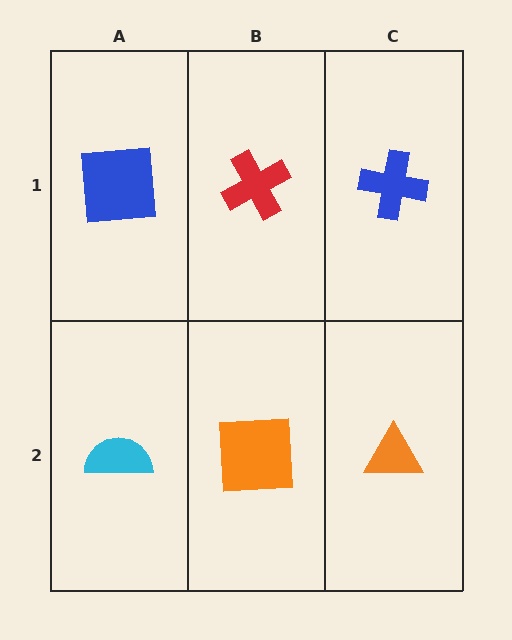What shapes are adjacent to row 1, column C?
An orange triangle (row 2, column C), a red cross (row 1, column B).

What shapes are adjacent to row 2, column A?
A blue square (row 1, column A), an orange square (row 2, column B).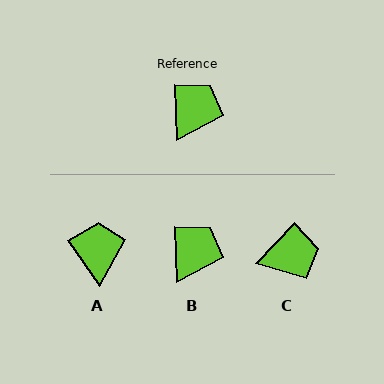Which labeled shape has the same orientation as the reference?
B.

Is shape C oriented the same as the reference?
No, it is off by about 45 degrees.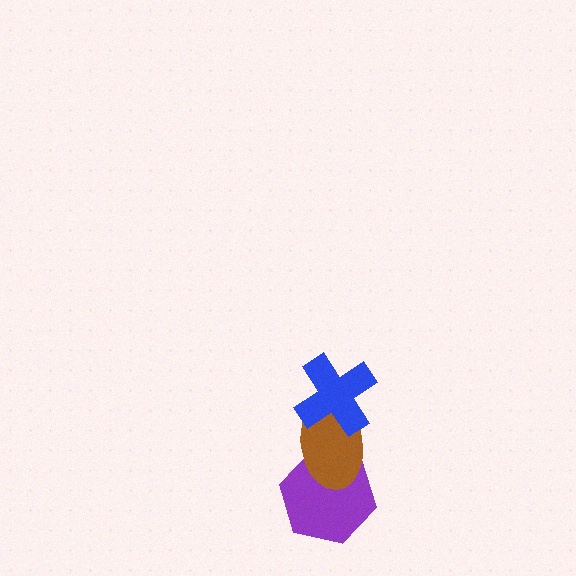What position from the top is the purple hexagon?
The purple hexagon is 3rd from the top.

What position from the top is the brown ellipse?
The brown ellipse is 2nd from the top.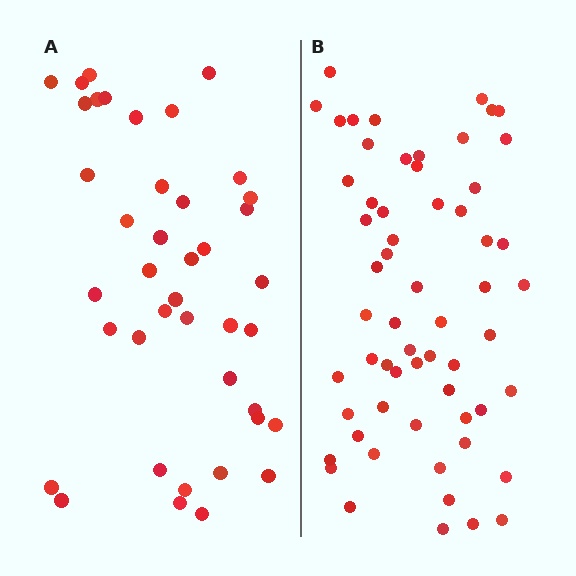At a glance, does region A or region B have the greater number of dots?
Region B (the right region) has more dots.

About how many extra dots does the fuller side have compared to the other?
Region B has approximately 20 more dots than region A.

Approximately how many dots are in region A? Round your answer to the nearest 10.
About 40 dots. (The exact count is 41, which rounds to 40.)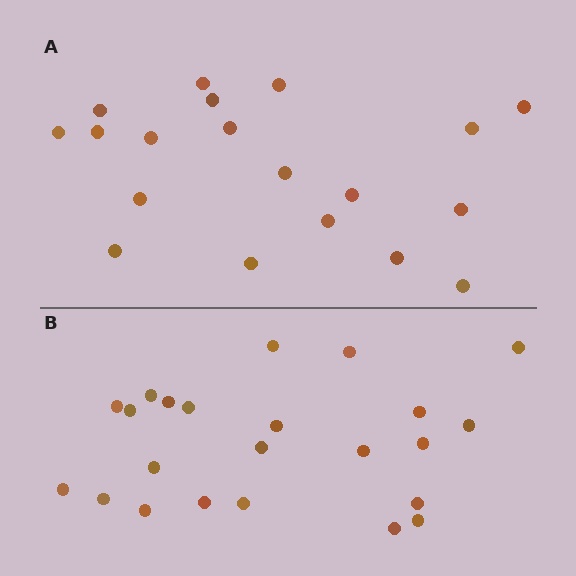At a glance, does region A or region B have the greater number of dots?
Region B (the bottom region) has more dots.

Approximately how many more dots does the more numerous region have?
Region B has about 4 more dots than region A.